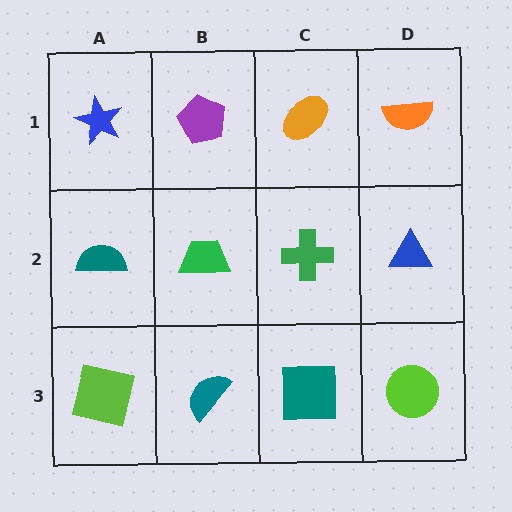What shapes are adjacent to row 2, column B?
A purple pentagon (row 1, column B), a teal semicircle (row 3, column B), a teal semicircle (row 2, column A), a green cross (row 2, column C).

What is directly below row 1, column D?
A blue triangle.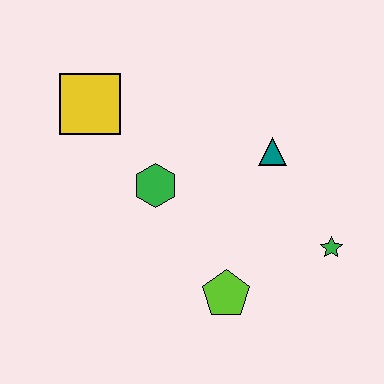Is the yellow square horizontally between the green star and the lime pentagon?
No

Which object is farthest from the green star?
The yellow square is farthest from the green star.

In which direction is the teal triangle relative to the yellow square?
The teal triangle is to the right of the yellow square.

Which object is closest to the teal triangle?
The green star is closest to the teal triangle.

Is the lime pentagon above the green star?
No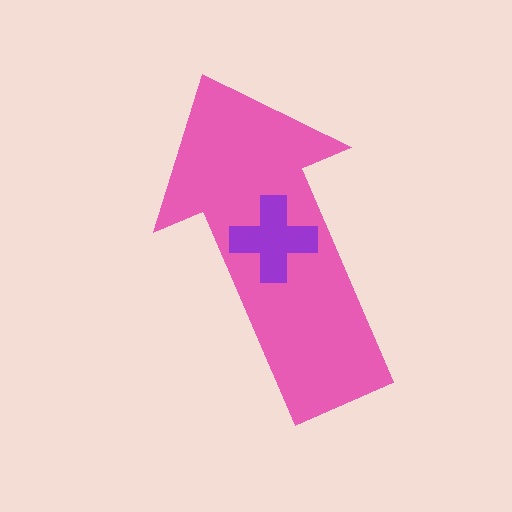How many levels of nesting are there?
2.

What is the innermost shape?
The purple cross.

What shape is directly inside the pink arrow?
The purple cross.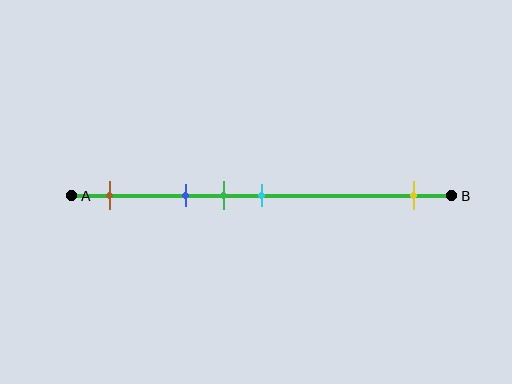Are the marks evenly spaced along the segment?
No, the marks are not evenly spaced.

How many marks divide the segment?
There are 5 marks dividing the segment.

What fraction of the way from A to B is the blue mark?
The blue mark is approximately 30% (0.3) of the way from A to B.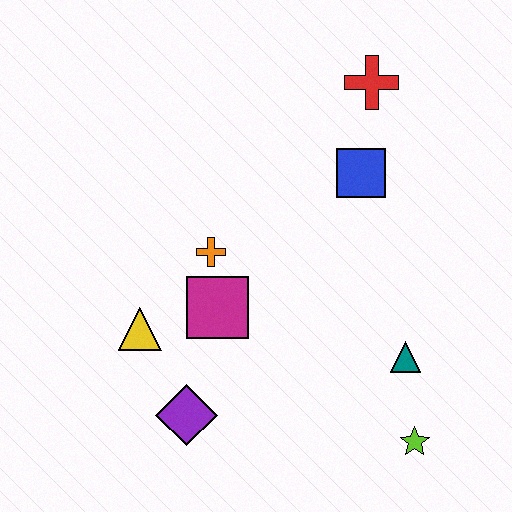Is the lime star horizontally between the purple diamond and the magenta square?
No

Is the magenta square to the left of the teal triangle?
Yes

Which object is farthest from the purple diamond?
The red cross is farthest from the purple diamond.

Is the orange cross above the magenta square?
Yes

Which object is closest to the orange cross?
The magenta square is closest to the orange cross.